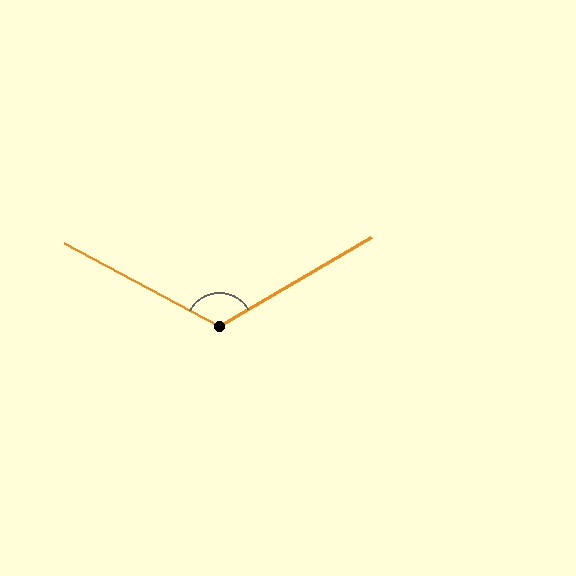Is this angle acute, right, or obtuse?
It is obtuse.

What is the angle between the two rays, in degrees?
Approximately 121 degrees.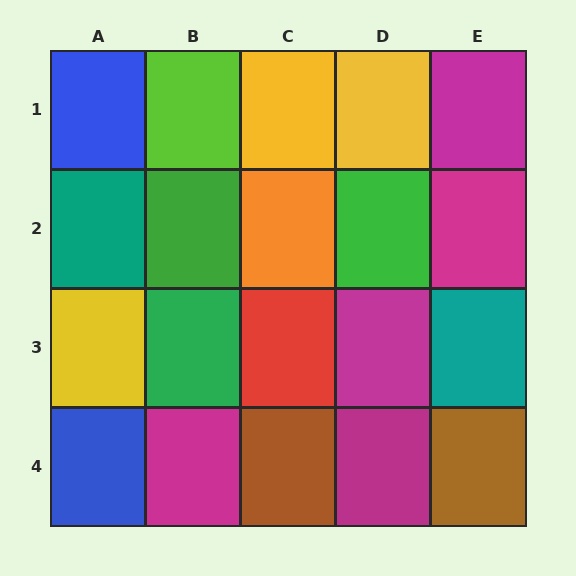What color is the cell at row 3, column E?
Teal.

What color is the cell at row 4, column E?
Brown.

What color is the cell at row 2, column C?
Orange.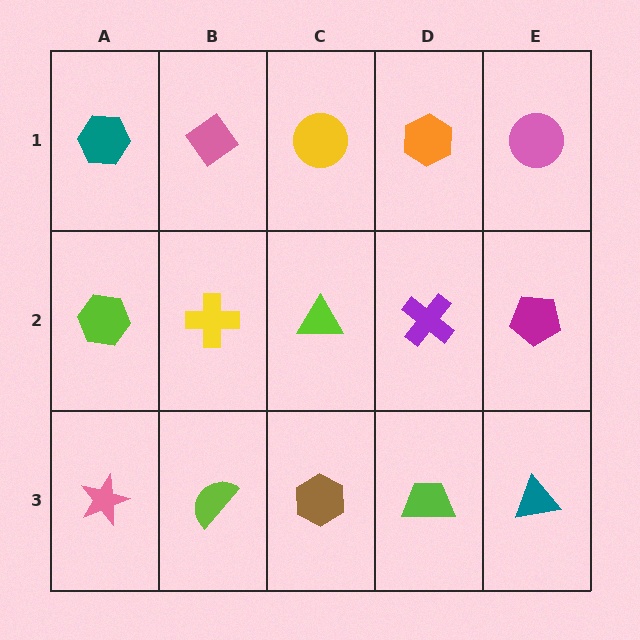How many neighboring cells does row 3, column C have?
3.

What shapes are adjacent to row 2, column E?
A pink circle (row 1, column E), a teal triangle (row 3, column E), a purple cross (row 2, column D).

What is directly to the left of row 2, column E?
A purple cross.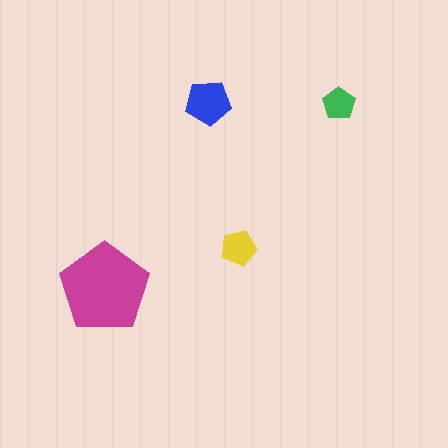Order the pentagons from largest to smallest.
the magenta one, the blue one, the yellow one, the green one.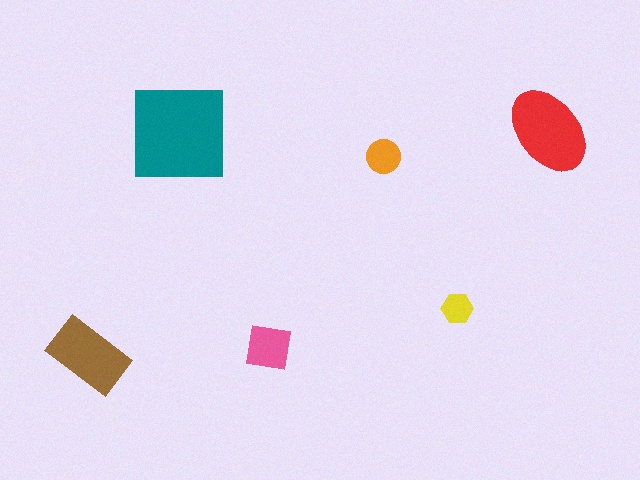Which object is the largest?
The teal square.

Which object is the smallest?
The yellow hexagon.